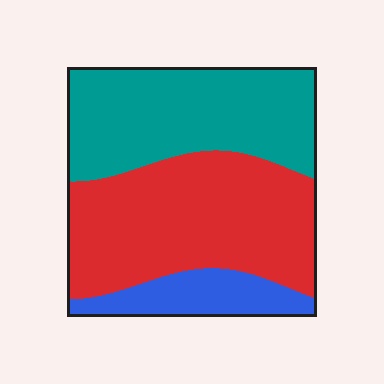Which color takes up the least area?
Blue, at roughly 15%.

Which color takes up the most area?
Red, at roughly 45%.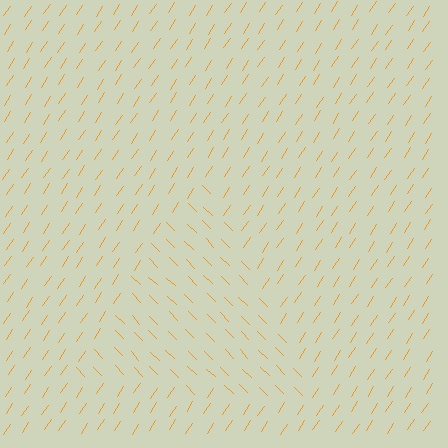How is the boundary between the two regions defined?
The boundary is defined purely by a change in line orientation (approximately 79 degrees difference). All lines are the same color and thickness.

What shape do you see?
I see a triangle.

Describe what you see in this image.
The image is filled with small orange line segments. A triangle region in the image has lines oriented differently from the surrounding lines, creating a visible texture boundary.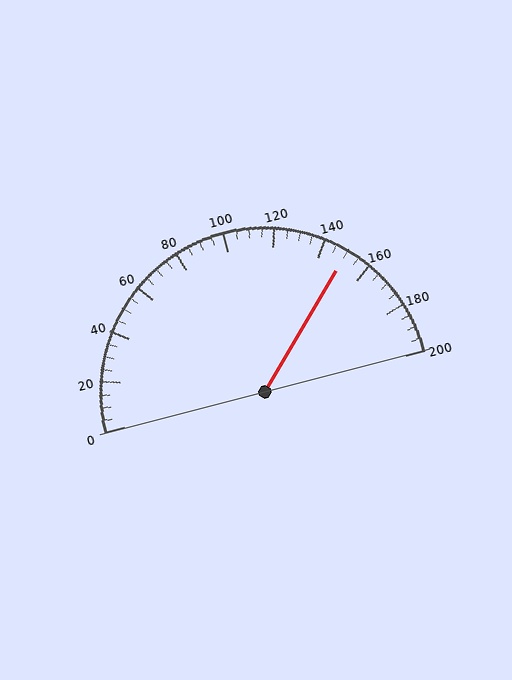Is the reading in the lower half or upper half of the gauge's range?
The reading is in the upper half of the range (0 to 200).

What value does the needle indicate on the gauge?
The needle indicates approximately 150.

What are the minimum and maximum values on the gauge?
The gauge ranges from 0 to 200.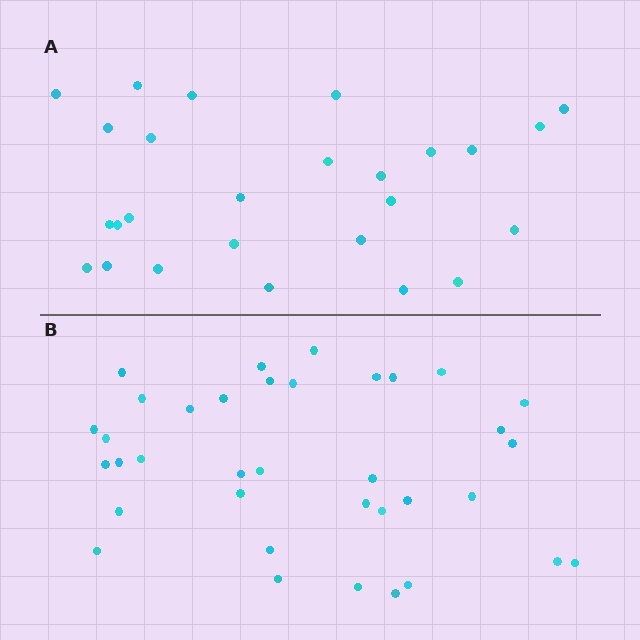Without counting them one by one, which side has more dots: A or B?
Region B (the bottom region) has more dots.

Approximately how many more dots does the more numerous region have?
Region B has roughly 10 or so more dots than region A.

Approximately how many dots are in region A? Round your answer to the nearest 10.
About 30 dots. (The exact count is 26, which rounds to 30.)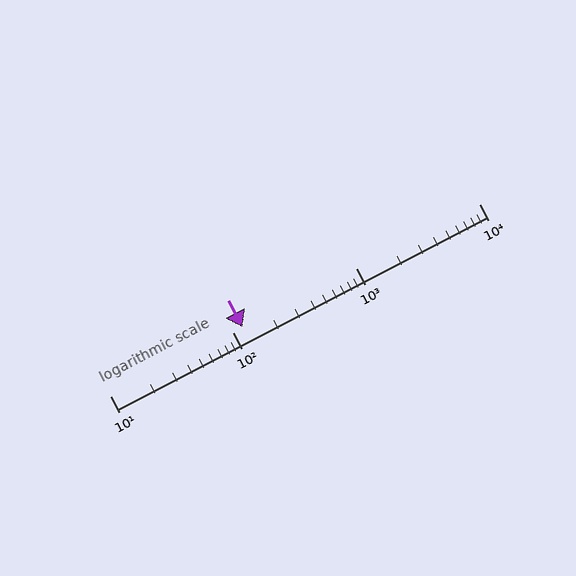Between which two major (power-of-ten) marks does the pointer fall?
The pointer is between 100 and 1000.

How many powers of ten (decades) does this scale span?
The scale spans 3 decades, from 10 to 10000.